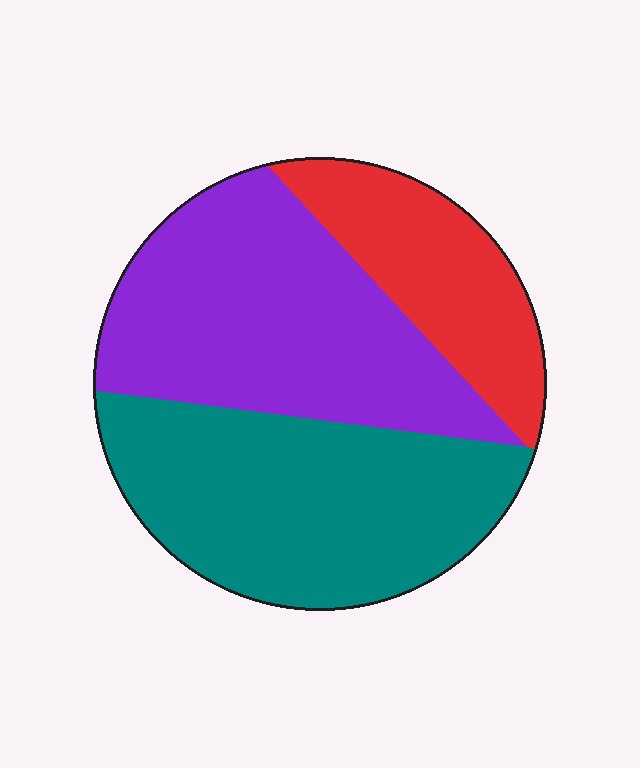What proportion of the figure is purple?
Purple covers around 40% of the figure.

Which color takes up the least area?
Red, at roughly 20%.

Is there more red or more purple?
Purple.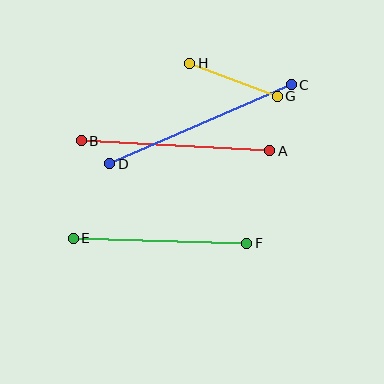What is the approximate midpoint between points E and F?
The midpoint is at approximately (160, 241) pixels.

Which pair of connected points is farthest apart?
Points C and D are farthest apart.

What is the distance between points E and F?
The distance is approximately 174 pixels.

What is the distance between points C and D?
The distance is approximately 198 pixels.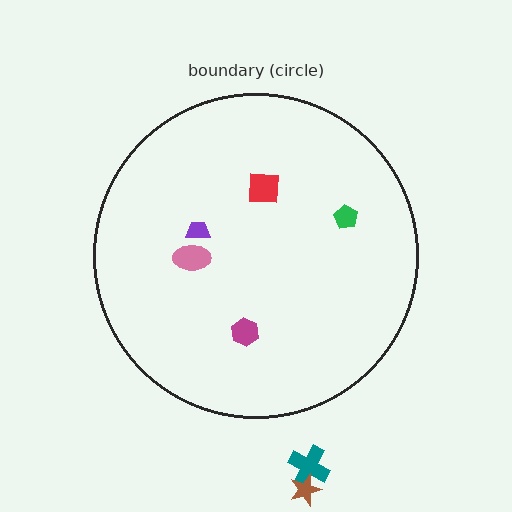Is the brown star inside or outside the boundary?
Outside.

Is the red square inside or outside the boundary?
Inside.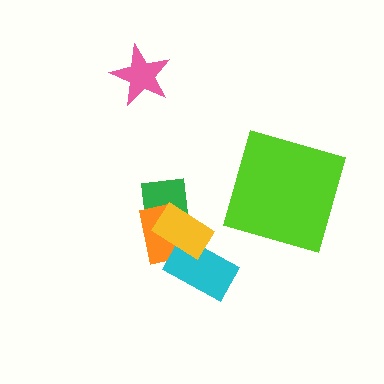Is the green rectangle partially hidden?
Yes, it is partially covered by another shape.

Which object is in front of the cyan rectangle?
The yellow rectangle is in front of the cyan rectangle.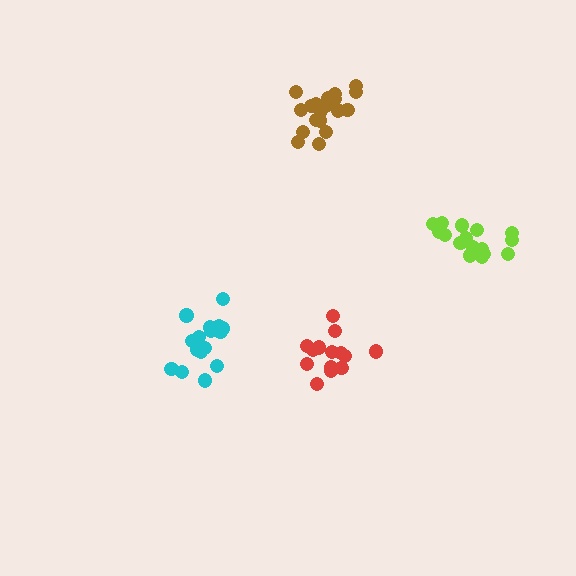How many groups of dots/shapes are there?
There are 4 groups.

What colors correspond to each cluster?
The clusters are colored: cyan, lime, red, brown.